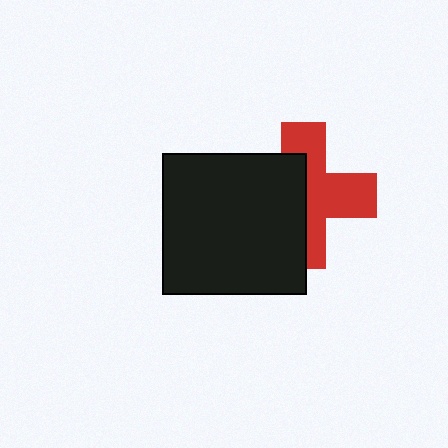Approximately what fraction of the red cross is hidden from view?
Roughly 48% of the red cross is hidden behind the black rectangle.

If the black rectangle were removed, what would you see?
You would see the complete red cross.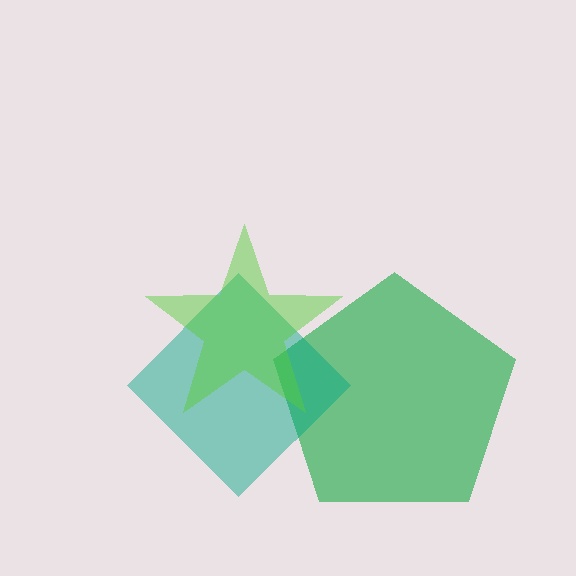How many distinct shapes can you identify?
There are 3 distinct shapes: a green pentagon, a teal diamond, a lime star.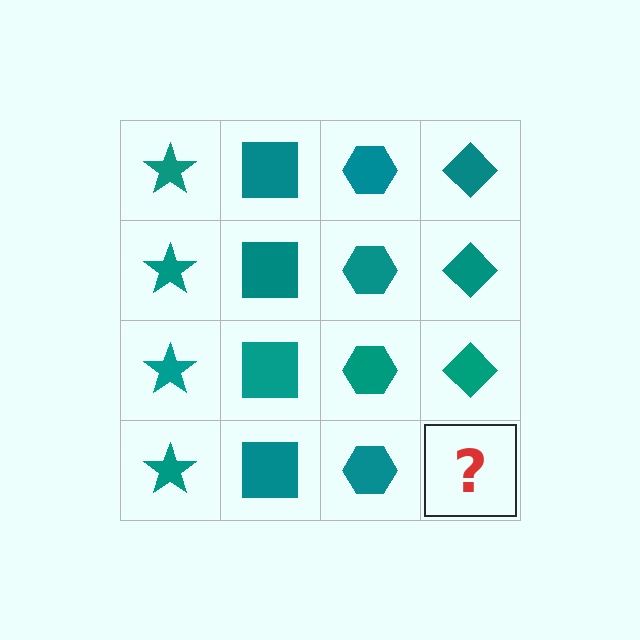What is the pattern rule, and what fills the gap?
The rule is that each column has a consistent shape. The gap should be filled with a teal diamond.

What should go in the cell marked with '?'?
The missing cell should contain a teal diamond.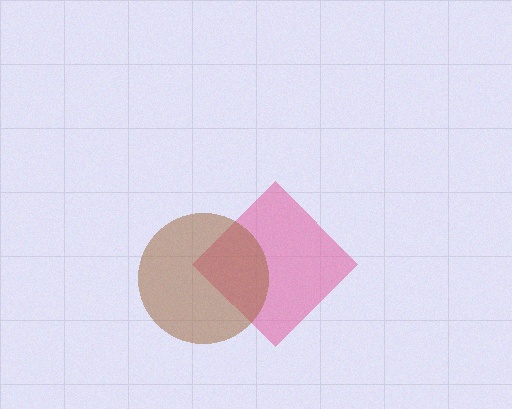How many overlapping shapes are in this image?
There are 2 overlapping shapes in the image.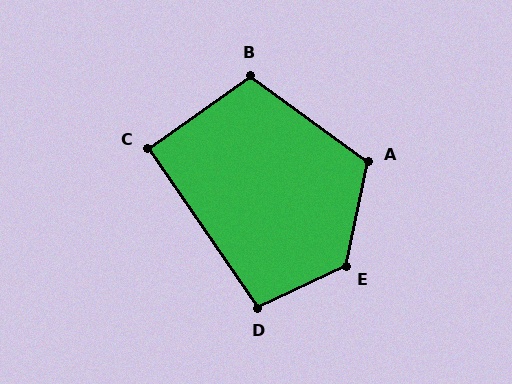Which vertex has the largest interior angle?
E, at approximately 128 degrees.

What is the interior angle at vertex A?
Approximately 114 degrees (obtuse).